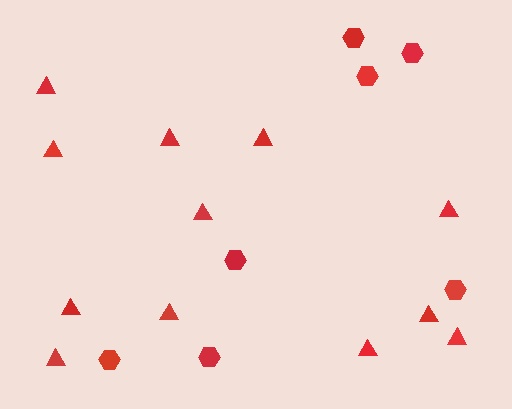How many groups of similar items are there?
There are 2 groups: one group of triangles (12) and one group of hexagons (7).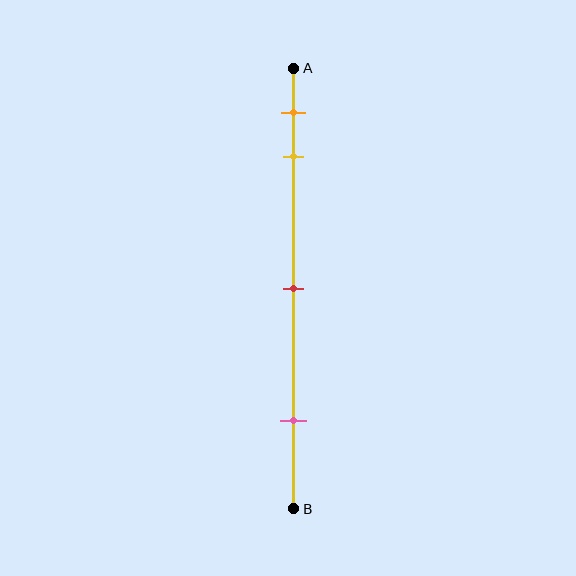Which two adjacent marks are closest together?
The orange and yellow marks are the closest adjacent pair.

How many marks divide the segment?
There are 4 marks dividing the segment.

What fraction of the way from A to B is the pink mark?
The pink mark is approximately 80% (0.8) of the way from A to B.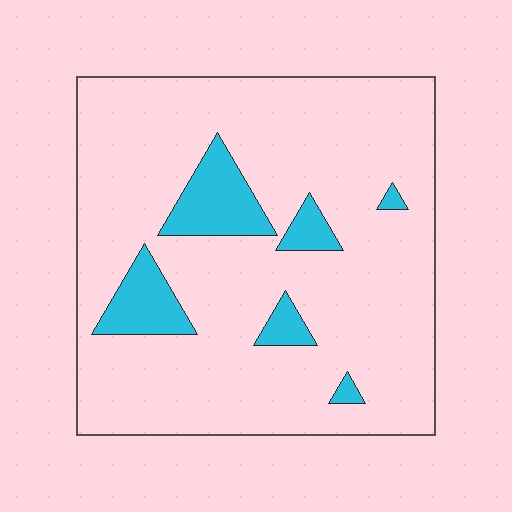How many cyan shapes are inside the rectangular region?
6.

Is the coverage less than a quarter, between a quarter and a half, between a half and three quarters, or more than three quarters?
Less than a quarter.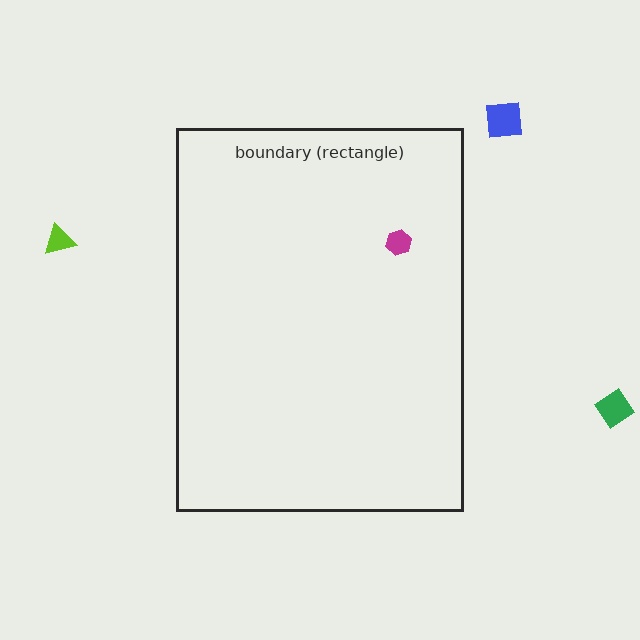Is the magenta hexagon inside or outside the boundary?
Inside.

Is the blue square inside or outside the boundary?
Outside.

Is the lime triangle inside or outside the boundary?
Outside.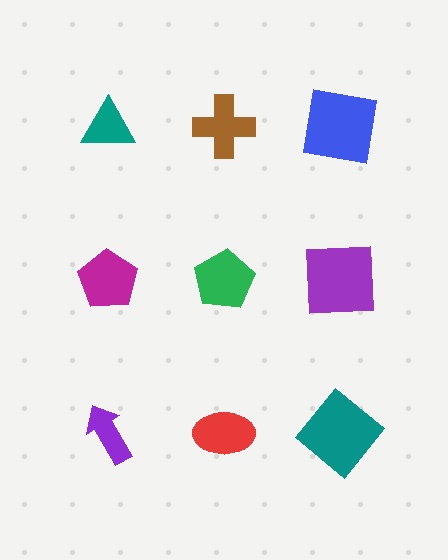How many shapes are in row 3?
3 shapes.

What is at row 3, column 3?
A teal diamond.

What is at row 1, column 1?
A teal triangle.